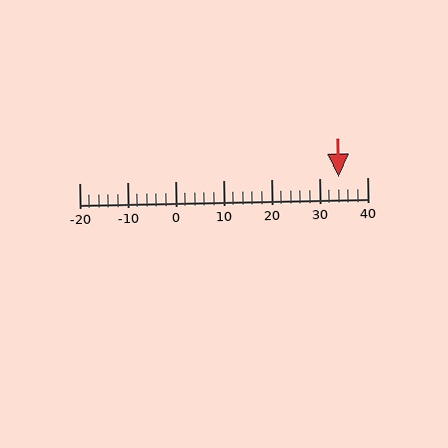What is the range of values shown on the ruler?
The ruler shows values from -20 to 40.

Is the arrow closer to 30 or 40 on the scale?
The arrow is closer to 30.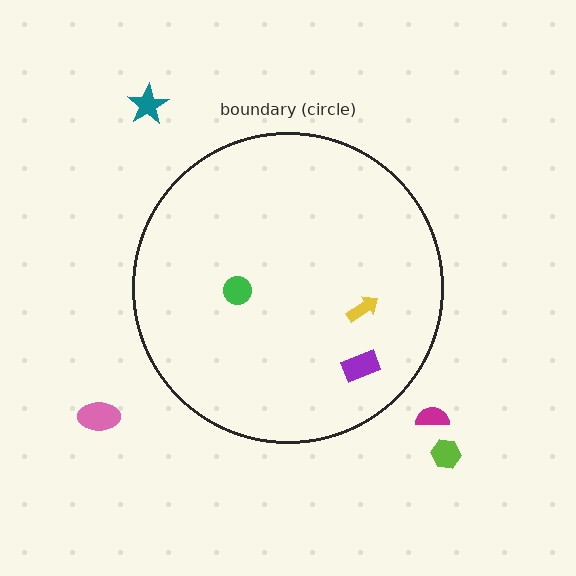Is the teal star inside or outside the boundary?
Outside.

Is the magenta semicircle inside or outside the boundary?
Outside.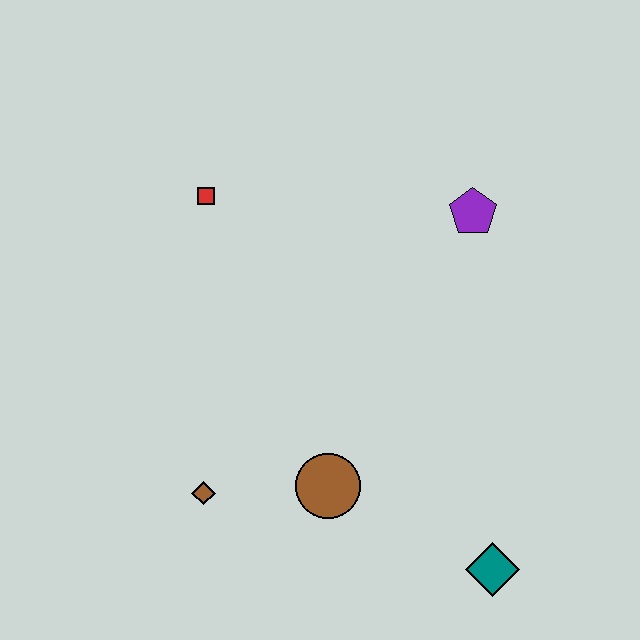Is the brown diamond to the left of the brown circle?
Yes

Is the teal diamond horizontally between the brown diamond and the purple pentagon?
No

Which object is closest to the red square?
The purple pentagon is closest to the red square.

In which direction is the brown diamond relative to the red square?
The brown diamond is below the red square.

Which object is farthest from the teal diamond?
The red square is farthest from the teal diamond.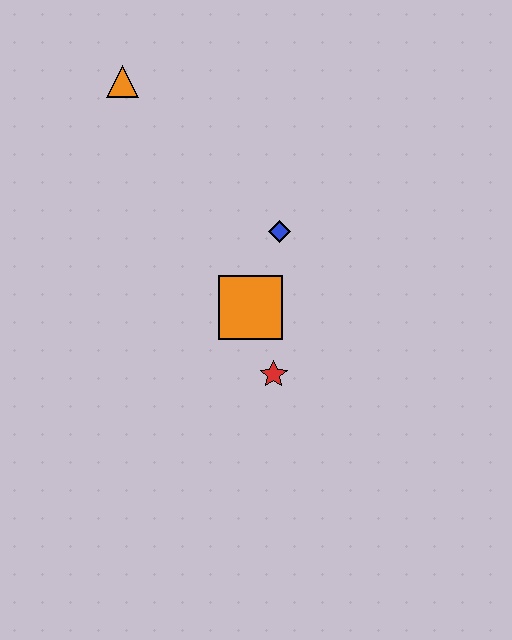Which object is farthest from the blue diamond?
The orange triangle is farthest from the blue diamond.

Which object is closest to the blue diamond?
The orange square is closest to the blue diamond.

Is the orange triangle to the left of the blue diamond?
Yes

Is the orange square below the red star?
No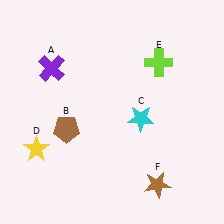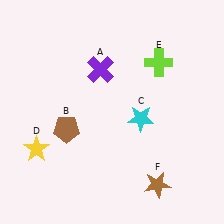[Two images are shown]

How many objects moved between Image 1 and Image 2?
1 object moved between the two images.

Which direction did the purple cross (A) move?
The purple cross (A) moved right.